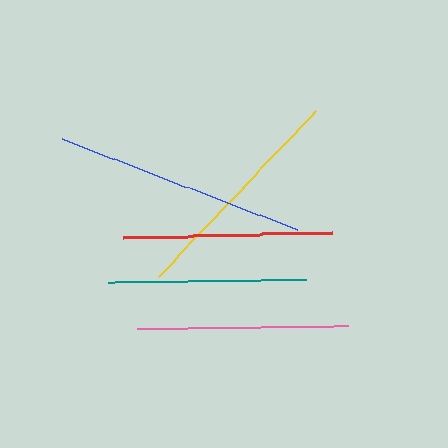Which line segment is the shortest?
The teal line is the shortest at approximately 198 pixels.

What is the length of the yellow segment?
The yellow segment is approximately 229 pixels long.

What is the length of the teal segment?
The teal segment is approximately 198 pixels long.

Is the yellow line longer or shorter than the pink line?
The yellow line is longer than the pink line.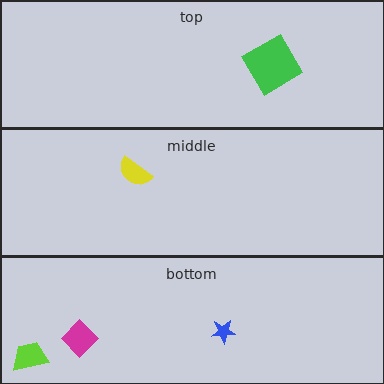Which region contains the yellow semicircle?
The middle region.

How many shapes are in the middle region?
1.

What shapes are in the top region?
The green diamond.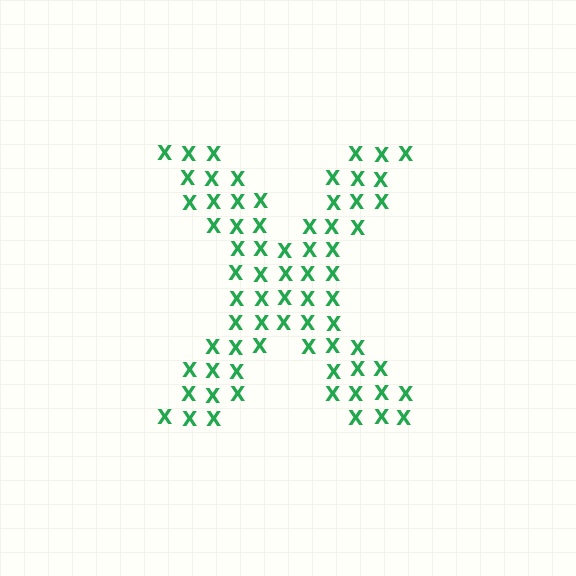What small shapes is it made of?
It is made of small letter X's.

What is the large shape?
The large shape is the letter X.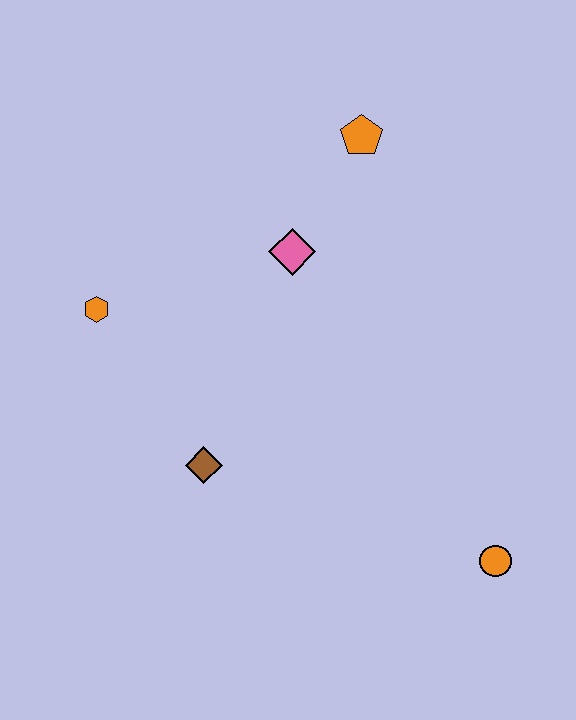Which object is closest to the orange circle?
The brown diamond is closest to the orange circle.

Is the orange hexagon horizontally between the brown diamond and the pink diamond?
No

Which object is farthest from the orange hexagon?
The orange circle is farthest from the orange hexagon.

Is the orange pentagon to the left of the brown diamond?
No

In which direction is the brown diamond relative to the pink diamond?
The brown diamond is below the pink diamond.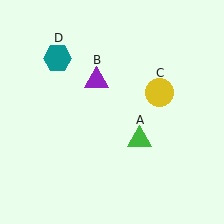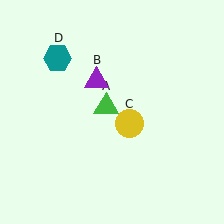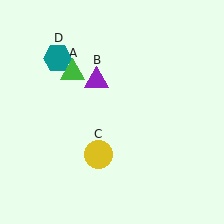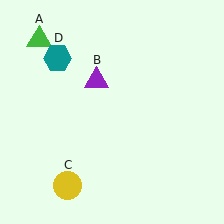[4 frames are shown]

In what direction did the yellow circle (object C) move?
The yellow circle (object C) moved down and to the left.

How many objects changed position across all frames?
2 objects changed position: green triangle (object A), yellow circle (object C).